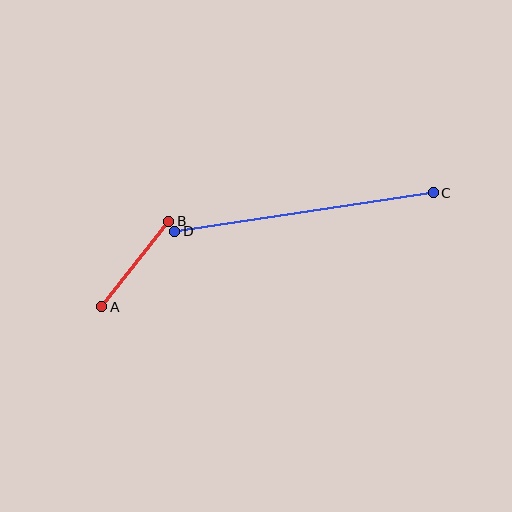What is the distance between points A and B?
The distance is approximately 108 pixels.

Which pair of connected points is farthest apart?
Points C and D are farthest apart.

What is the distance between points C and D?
The distance is approximately 261 pixels.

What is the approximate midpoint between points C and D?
The midpoint is at approximately (304, 212) pixels.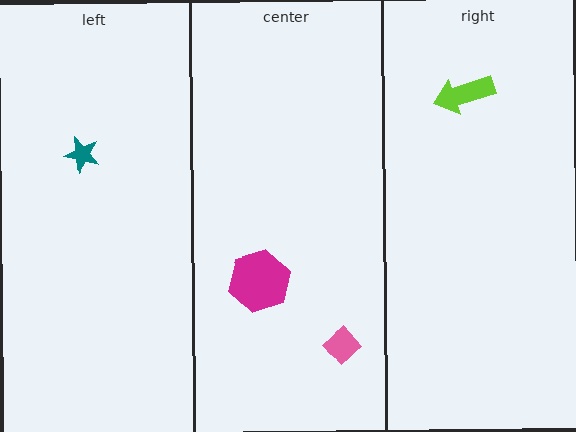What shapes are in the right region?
The lime arrow.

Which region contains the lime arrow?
The right region.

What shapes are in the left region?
The teal star.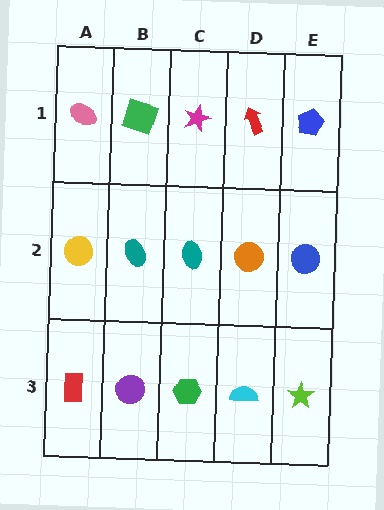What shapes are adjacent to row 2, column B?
A green square (row 1, column B), a purple circle (row 3, column B), a yellow circle (row 2, column A), a teal ellipse (row 2, column C).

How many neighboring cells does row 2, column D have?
4.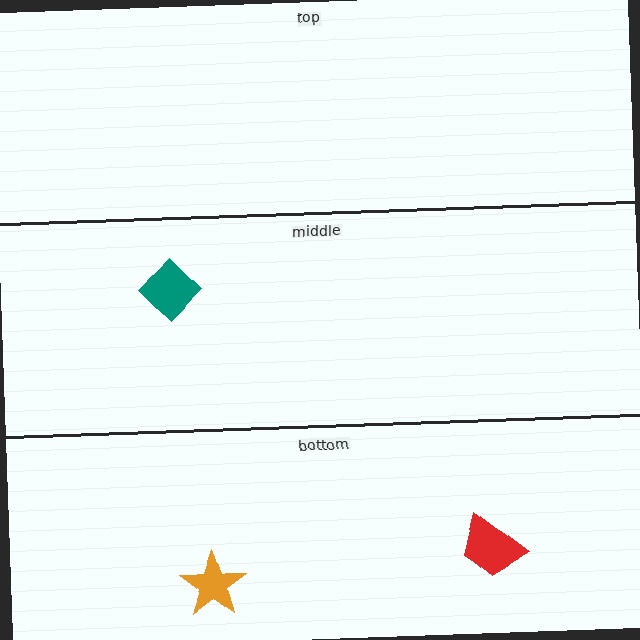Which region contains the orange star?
The bottom region.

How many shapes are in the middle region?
1.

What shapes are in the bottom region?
The orange star, the red trapezoid.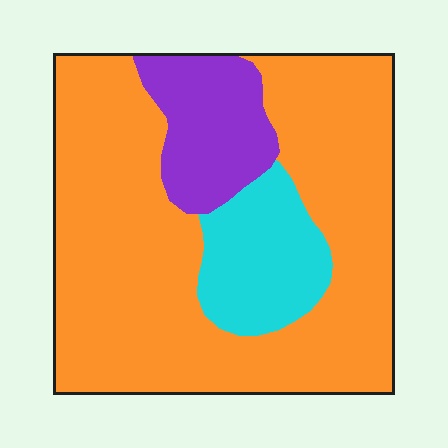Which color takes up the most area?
Orange, at roughly 70%.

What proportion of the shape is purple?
Purple takes up less than a sixth of the shape.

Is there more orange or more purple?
Orange.